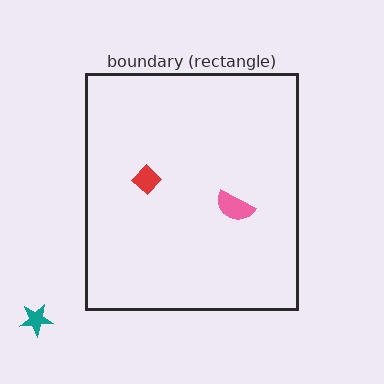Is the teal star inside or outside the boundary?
Outside.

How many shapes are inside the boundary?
2 inside, 1 outside.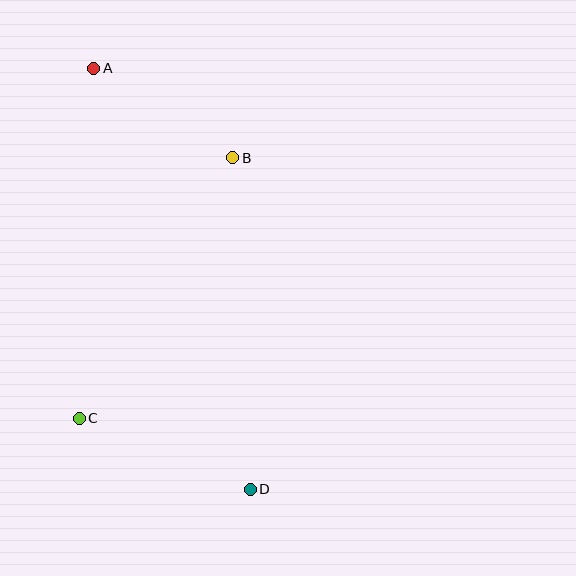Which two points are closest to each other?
Points A and B are closest to each other.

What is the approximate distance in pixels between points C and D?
The distance between C and D is approximately 185 pixels.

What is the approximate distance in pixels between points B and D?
The distance between B and D is approximately 332 pixels.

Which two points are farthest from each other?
Points A and D are farthest from each other.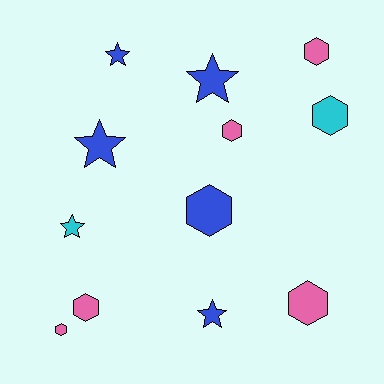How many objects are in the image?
There are 12 objects.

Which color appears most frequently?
Blue, with 5 objects.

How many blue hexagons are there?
There is 1 blue hexagon.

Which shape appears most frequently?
Hexagon, with 7 objects.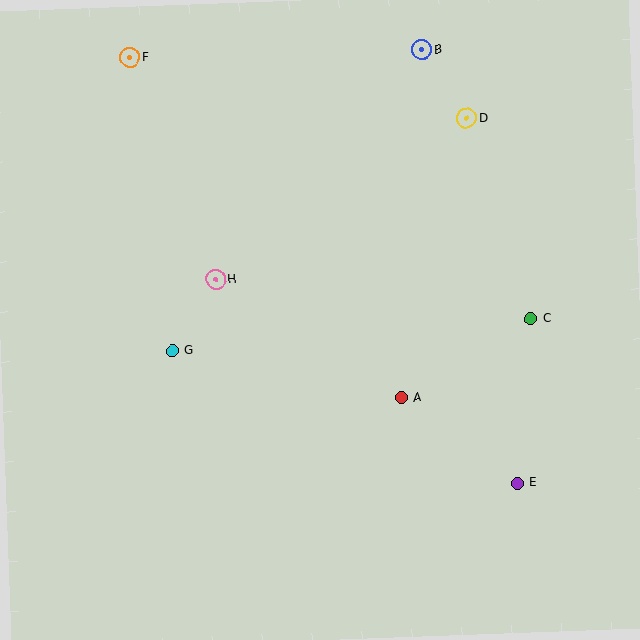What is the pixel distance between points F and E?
The distance between F and E is 576 pixels.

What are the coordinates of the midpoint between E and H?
The midpoint between E and H is at (367, 381).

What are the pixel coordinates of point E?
Point E is at (517, 483).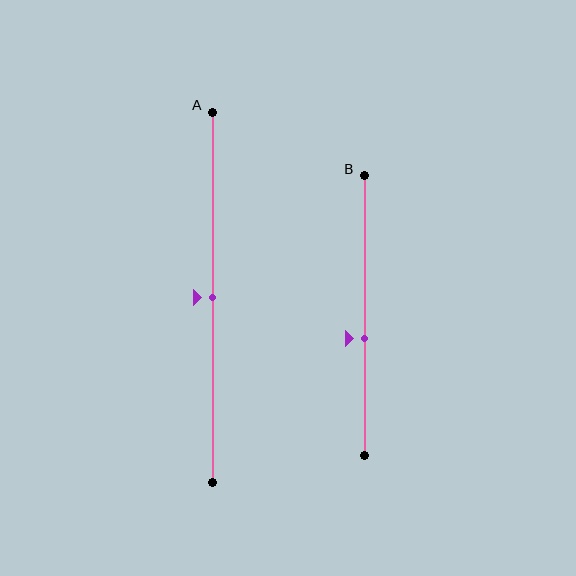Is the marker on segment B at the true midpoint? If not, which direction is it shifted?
No, the marker on segment B is shifted downward by about 8% of the segment length.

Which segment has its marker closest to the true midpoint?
Segment A has its marker closest to the true midpoint.